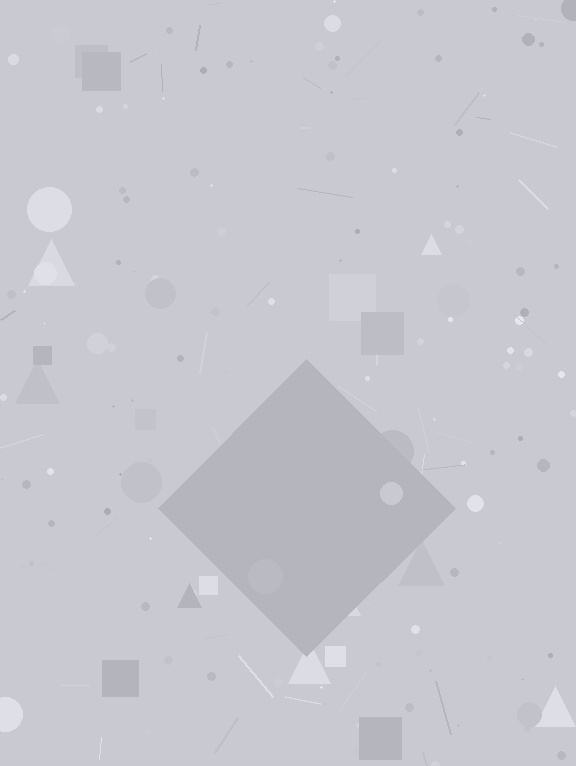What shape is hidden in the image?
A diamond is hidden in the image.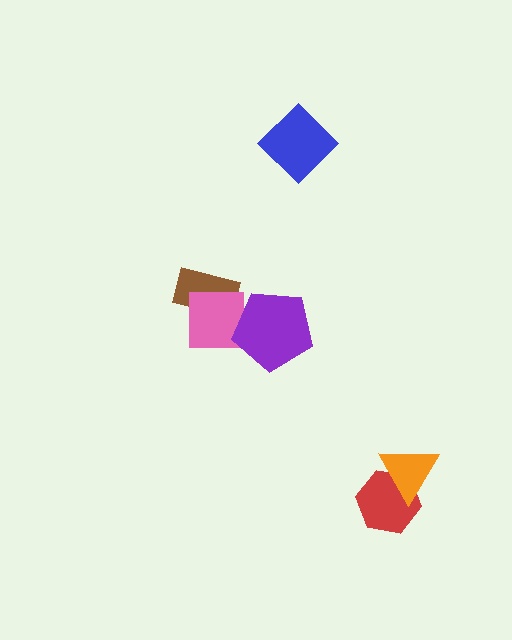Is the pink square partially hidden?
Yes, it is partially covered by another shape.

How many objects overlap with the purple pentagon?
1 object overlaps with the purple pentagon.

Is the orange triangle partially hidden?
No, no other shape covers it.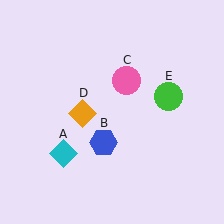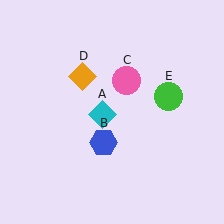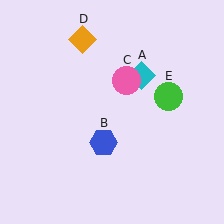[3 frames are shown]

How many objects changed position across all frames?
2 objects changed position: cyan diamond (object A), orange diamond (object D).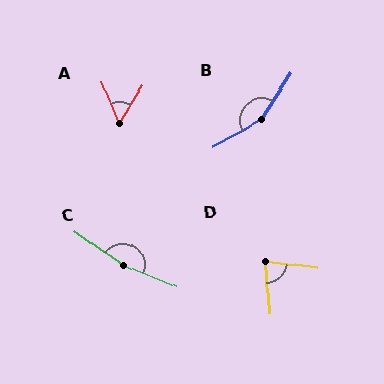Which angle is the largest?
C, at approximately 167 degrees.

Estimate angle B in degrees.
Approximately 151 degrees.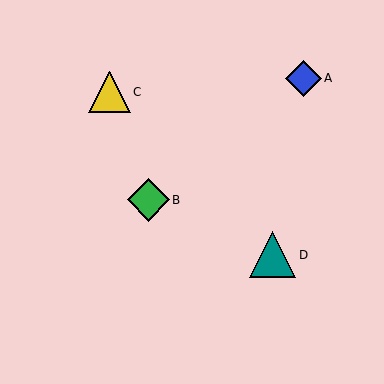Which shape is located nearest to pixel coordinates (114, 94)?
The yellow triangle (labeled C) at (109, 92) is nearest to that location.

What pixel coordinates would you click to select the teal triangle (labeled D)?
Click at (273, 255) to select the teal triangle D.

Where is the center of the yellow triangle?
The center of the yellow triangle is at (109, 92).